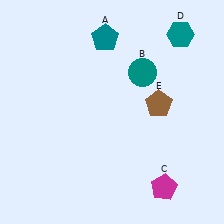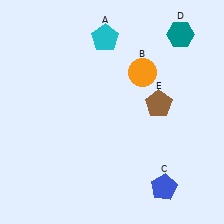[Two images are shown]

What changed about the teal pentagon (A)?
In Image 1, A is teal. In Image 2, it changed to cyan.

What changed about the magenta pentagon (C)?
In Image 1, C is magenta. In Image 2, it changed to blue.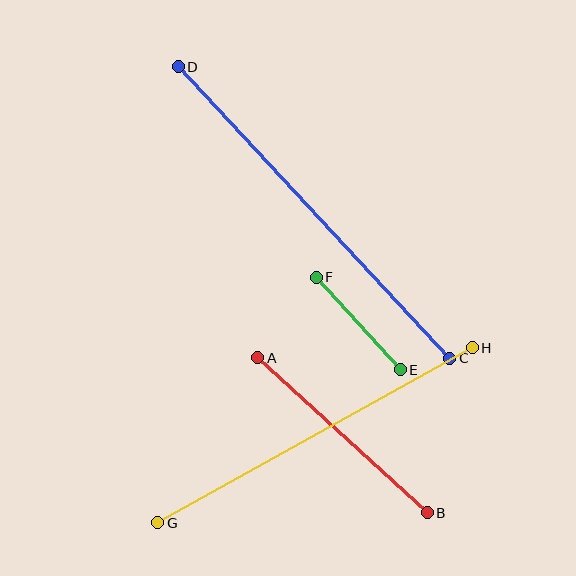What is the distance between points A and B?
The distance is approximately 229 pixels.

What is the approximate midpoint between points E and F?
The midpoint is at approximately (358, 323) pixels.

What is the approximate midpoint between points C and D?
The midpoint is at approximately (314, 213) pixels.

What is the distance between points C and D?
The distance is approximately 398 pixels.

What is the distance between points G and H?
The distance is approximately 360 pixels.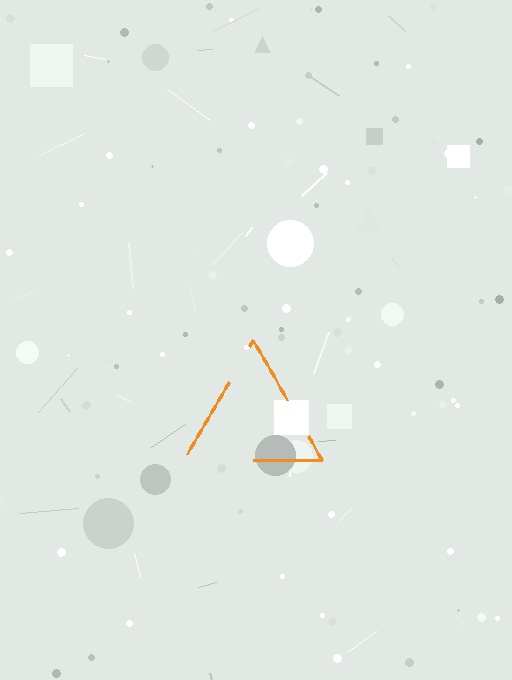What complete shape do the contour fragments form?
The contour fragments form a triangle.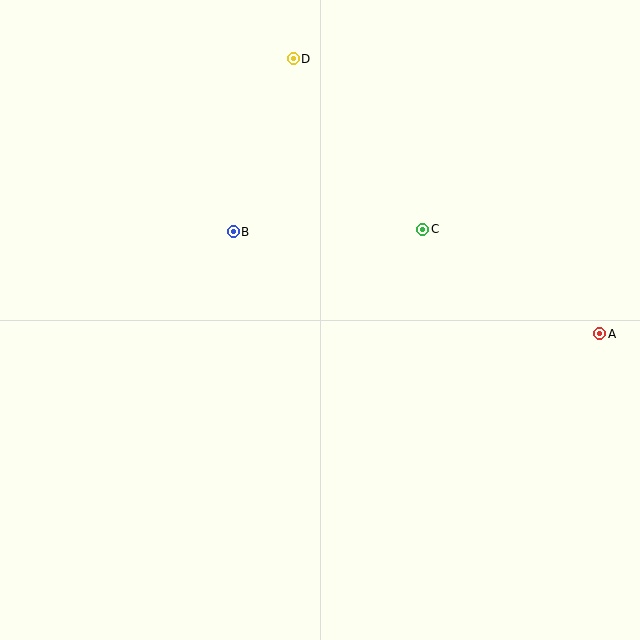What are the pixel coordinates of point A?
Point A is at (600, 334).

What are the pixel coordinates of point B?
Point B is at (233, 232).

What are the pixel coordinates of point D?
Point D is at (293, 59).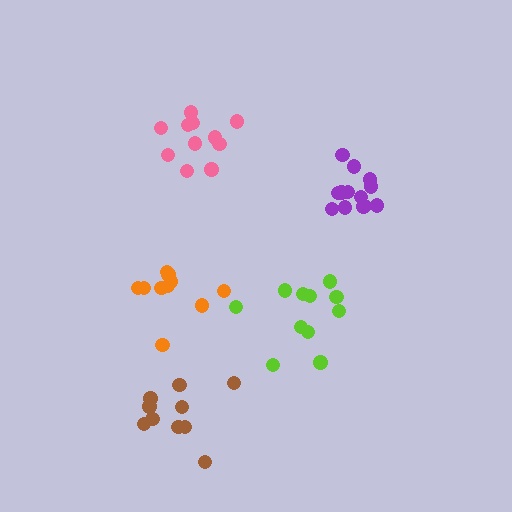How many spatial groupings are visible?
There are 5 spatial groupings.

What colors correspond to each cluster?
The clusters are colored: lime, pink, purple, brown, orange.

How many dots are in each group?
Group 1: 11 dots, Group 2: 11 dots, Group 3: 13 dots, Group 4: 10 dots, Group 5: 10 dots (55 total).